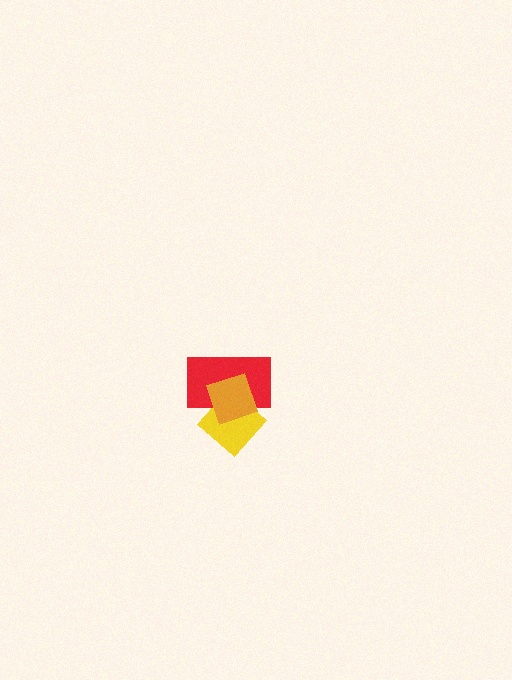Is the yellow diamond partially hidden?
Yes, it is partially covered by another shape.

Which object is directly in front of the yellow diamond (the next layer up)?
The red rectangle is directly in front of the yellow diamond.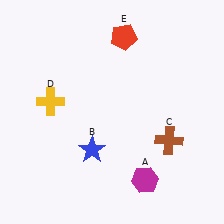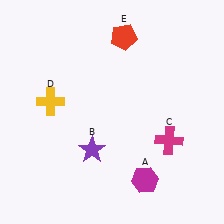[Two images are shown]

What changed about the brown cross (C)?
In Image 1, C is brown. In Image 2, it changed to magenta.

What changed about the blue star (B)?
In Image 1, B is blue. In Image 2, it changed to purple.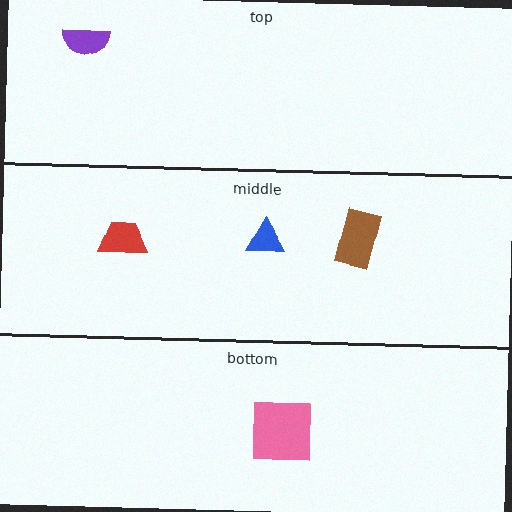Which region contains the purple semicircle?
The top region.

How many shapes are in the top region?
1.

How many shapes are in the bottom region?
1.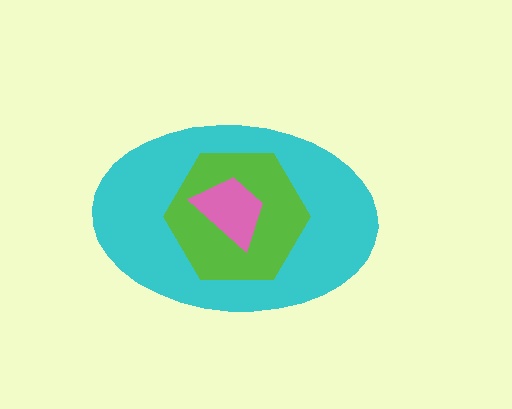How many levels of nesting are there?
3.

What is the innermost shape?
The pink trapezoid.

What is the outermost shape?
The cyan ellipse.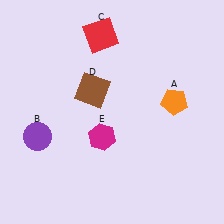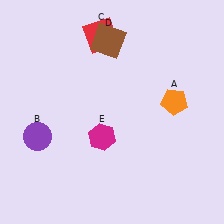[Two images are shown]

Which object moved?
The brown square (D) moved up.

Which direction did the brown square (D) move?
The brown square (D) moved up.